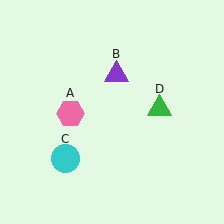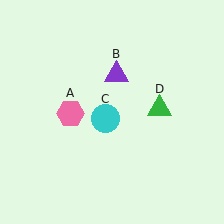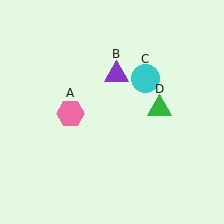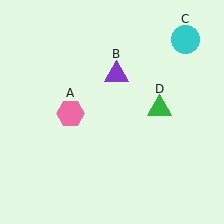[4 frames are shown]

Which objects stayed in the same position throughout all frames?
Pink hexagon (object A) and purple triangle (object B) and green triangle (object D) remained stationary.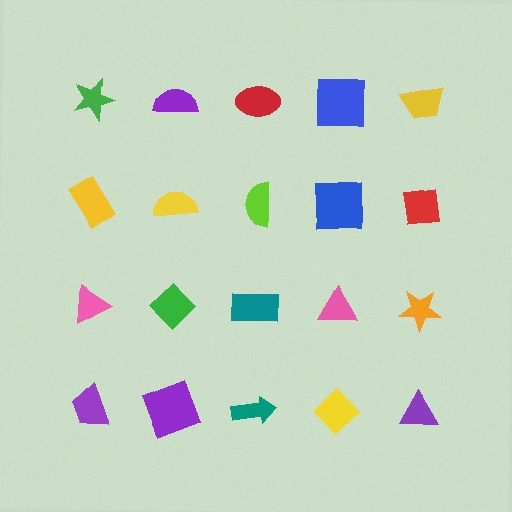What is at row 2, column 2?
A yellow semicircle.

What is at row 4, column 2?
A purple square.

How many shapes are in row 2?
5 shapes.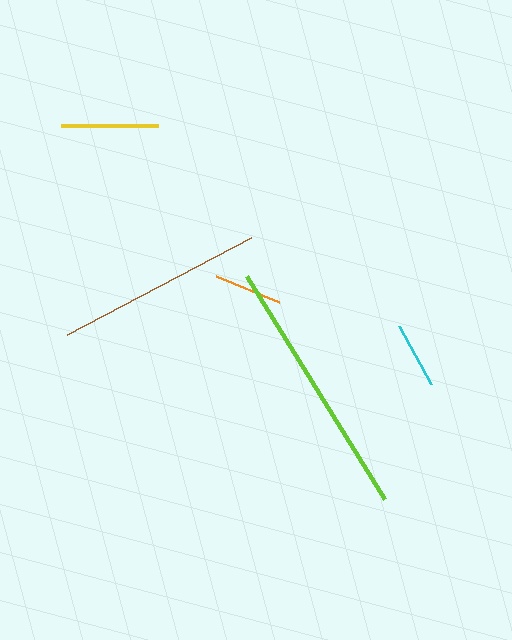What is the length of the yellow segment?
The yellow segment is approximately 97 pixels long.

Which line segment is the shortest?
The cyan line is the shortest at approximately 67 pixels.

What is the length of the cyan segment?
The cyan segment is approximately 67 pixels long.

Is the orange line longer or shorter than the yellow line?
The yellow line is longer than the orange line.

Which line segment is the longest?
The lime line is the longest at approximately 261 pixels.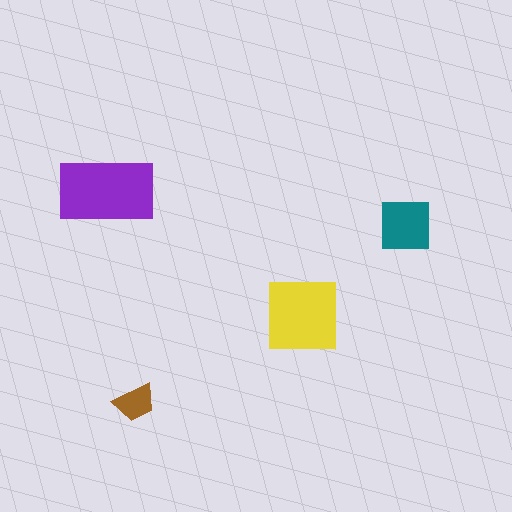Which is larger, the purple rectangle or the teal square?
The purple rectangle.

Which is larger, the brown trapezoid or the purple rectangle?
The purple rectangle.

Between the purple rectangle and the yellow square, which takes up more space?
The purple rectangle.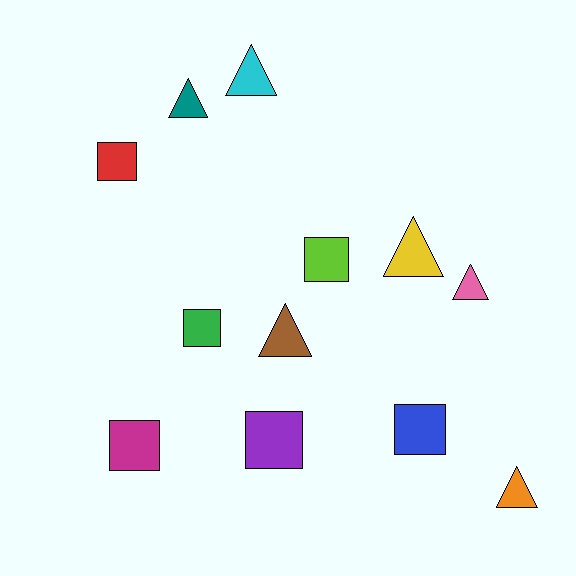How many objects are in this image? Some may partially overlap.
There are 12 objects.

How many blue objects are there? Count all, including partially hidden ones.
There is 1 blue object.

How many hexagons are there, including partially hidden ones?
There are no hexagons.